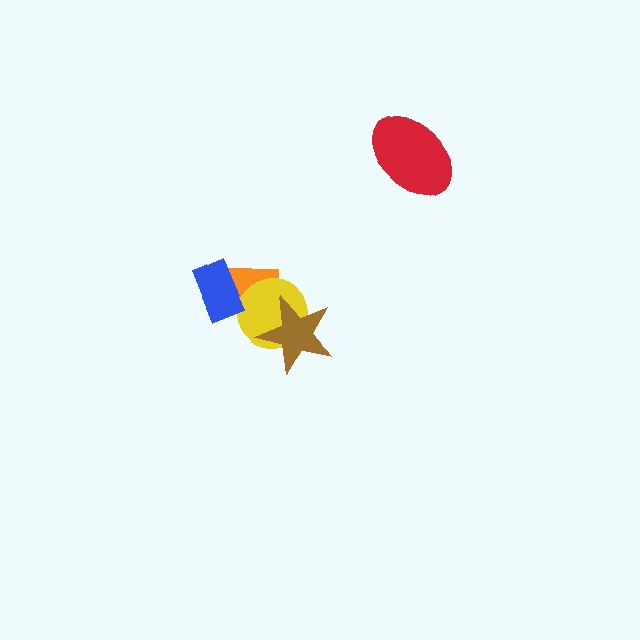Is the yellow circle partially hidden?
Yes, it is partially covered by another shape.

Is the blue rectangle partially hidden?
No, no other shape covers it.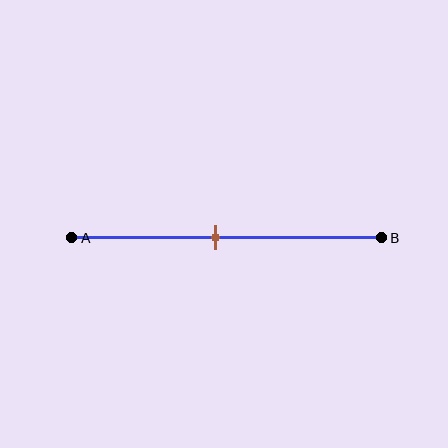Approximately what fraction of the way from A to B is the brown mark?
The brown mark is approximately 45% of the way from A to B.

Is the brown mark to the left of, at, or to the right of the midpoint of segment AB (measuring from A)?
The brown mark is to the left of the midpoint of segment AB.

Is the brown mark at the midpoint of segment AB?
No, the mark is at about 45% from A, not at the 50% midpoint.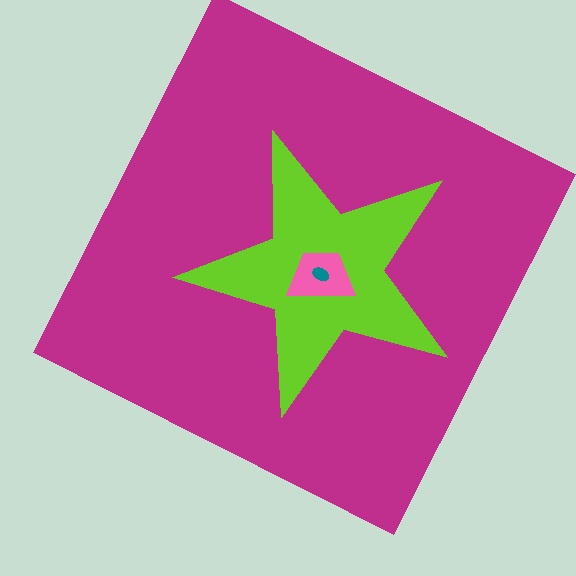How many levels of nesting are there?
4.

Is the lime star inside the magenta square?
Yes.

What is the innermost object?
The teal ellipse.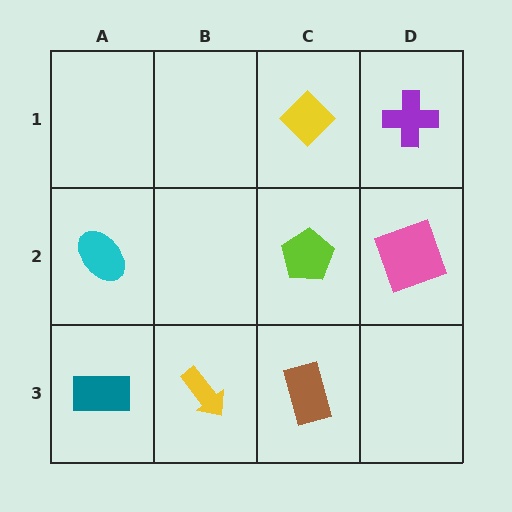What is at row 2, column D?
A pink square.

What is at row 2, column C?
A lime pentagon.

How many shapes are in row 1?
2 shapes.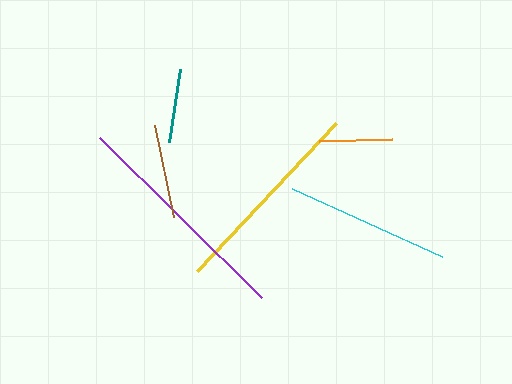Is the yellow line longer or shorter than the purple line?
The purple line is longer than the yellow line.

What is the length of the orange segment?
The orange segment is approximately 73 pixels long.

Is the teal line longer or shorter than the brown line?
The brown line is longer than the teal line.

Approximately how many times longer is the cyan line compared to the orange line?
The cyan line is approximately 2.3 times the length of the orange line.